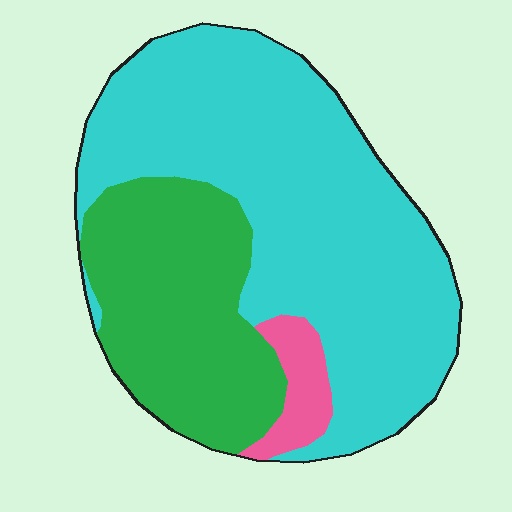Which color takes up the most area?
Cyan, at roughly 65%.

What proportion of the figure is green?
Green covers around 30% of the figure.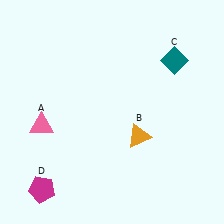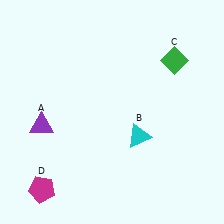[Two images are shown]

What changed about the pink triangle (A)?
In Image 1, A is pink. In Image 2, it changed to purple.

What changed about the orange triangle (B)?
In Image 1, B is orange. In Image 2, it changed to cyan.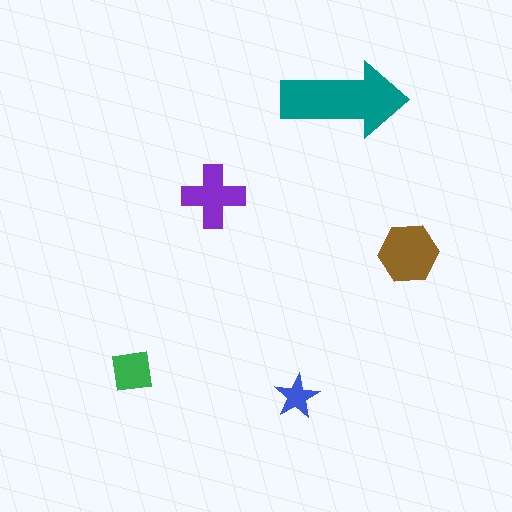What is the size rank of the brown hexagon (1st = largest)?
2nd.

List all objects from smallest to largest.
The blue star, the green square, the purple cross, the brown hexagon, the teal arrow.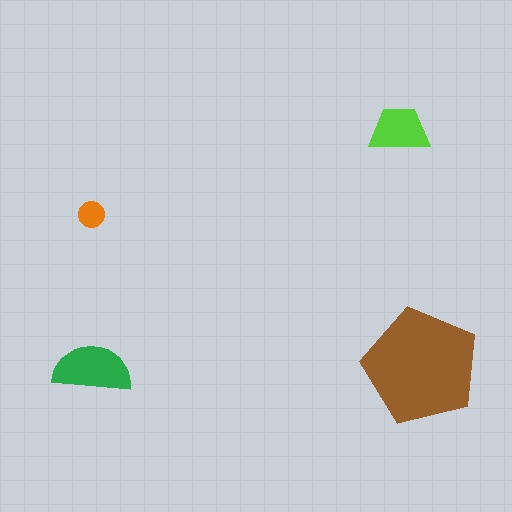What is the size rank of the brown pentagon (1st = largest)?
1st.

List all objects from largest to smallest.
The brown pentagon, the green semicircle, the lime trapezoid, the orange circle.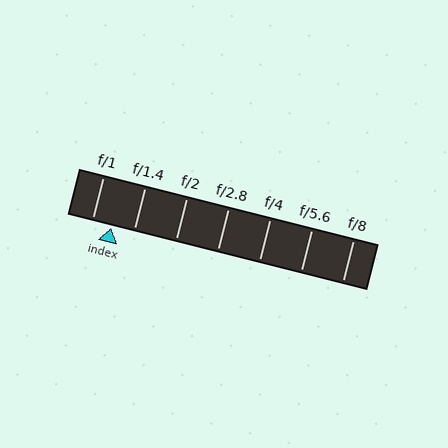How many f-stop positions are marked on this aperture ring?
There are 7 f-stop positions marked.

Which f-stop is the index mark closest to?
The index mark is closest to f/1.